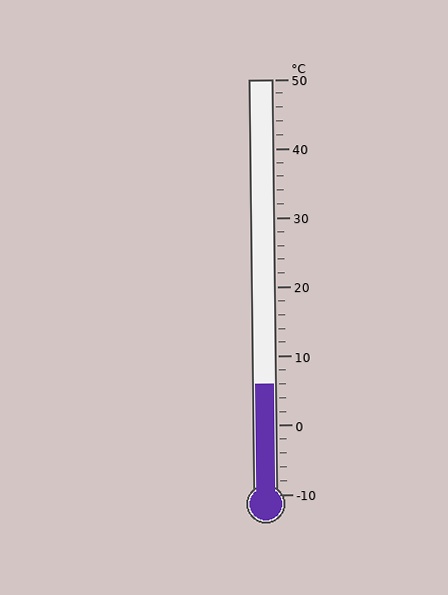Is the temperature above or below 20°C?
The temperature is below 20°C.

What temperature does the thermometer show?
The thermometer shows approximately 6°C.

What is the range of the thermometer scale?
The thermometer scale ranges from -10°C to 50°C.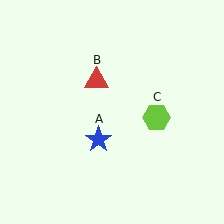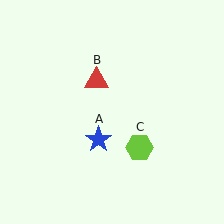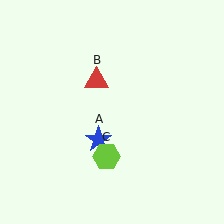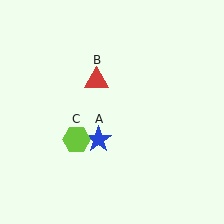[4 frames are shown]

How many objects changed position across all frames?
1 object changed position: lime hexagon (object C).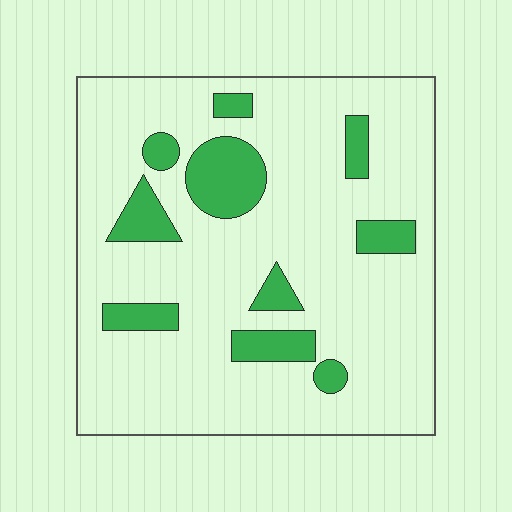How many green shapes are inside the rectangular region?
10.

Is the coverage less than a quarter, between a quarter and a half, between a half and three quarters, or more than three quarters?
Less than a quarter.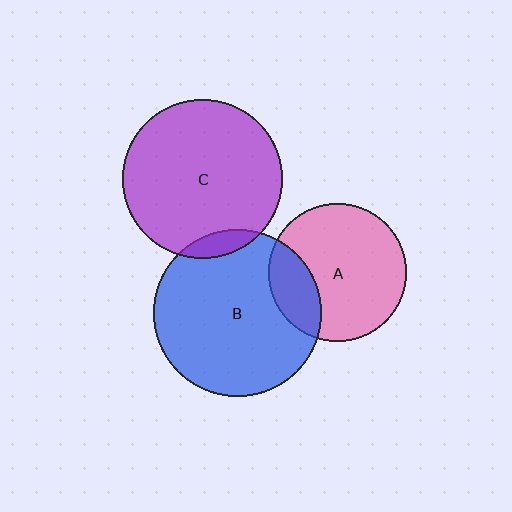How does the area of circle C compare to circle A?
Approximately 1.3 times.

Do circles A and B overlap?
Yes.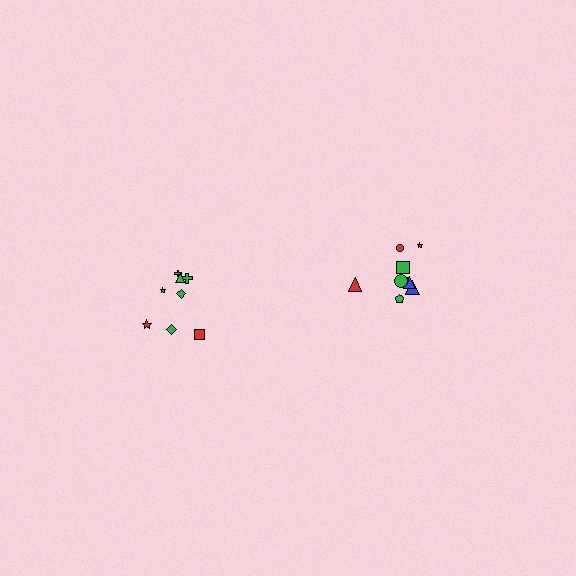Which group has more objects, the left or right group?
The right group.